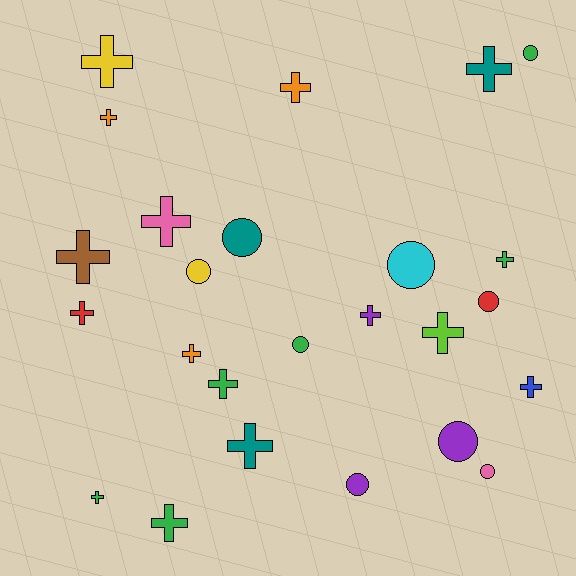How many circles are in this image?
There are 9 circles.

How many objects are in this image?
There are 25 objects.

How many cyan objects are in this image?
There is 1 cyan object.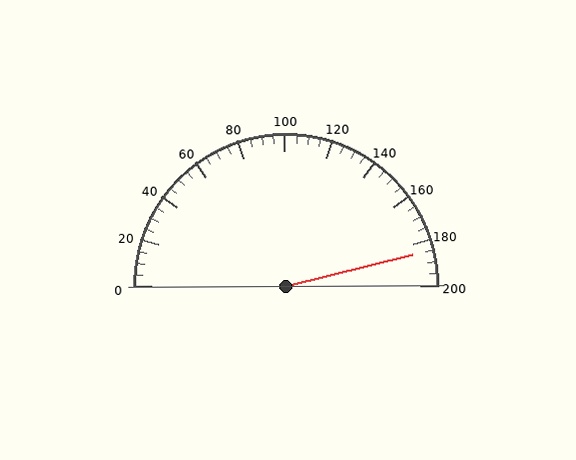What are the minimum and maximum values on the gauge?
The gauge ranges from 0 to 200.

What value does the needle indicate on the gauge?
The needle indicates approximately 185.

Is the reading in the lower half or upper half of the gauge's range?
The reading is in the upper half of the range (0 to 200).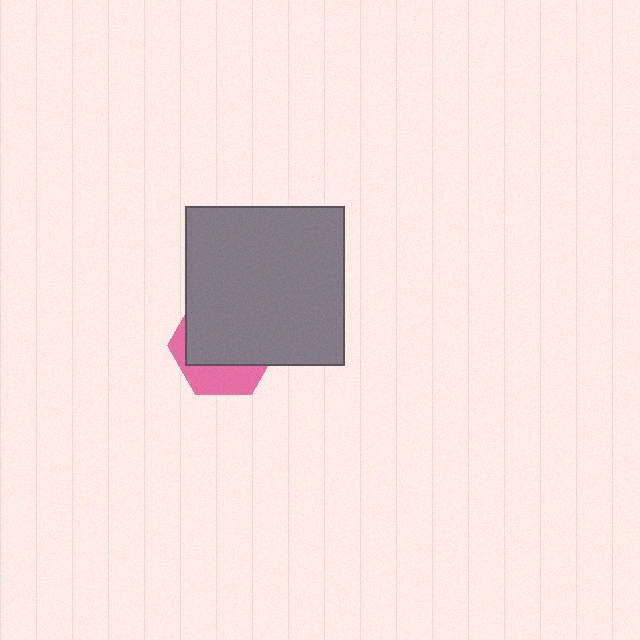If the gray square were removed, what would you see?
You would see the complete pink hexagon.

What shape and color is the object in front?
The object in front is a gray square.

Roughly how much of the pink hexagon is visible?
A small part of it is visible (roughly 33%).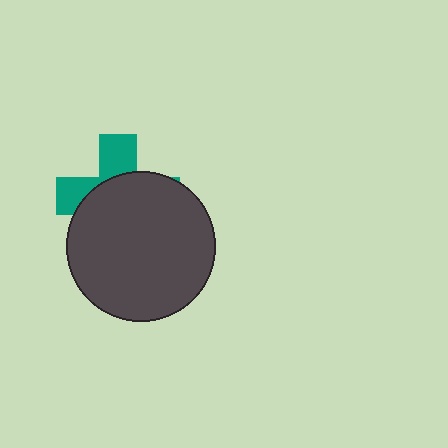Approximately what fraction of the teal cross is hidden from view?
Roughly 65% of the teal cross is hidden behind the dark gray circle.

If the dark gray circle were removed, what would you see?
You would see the complete teal cross.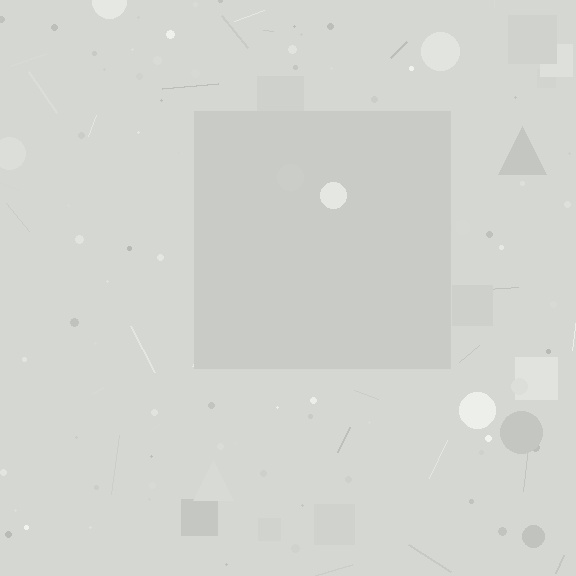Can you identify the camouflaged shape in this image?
The camouflaged shape is a square.